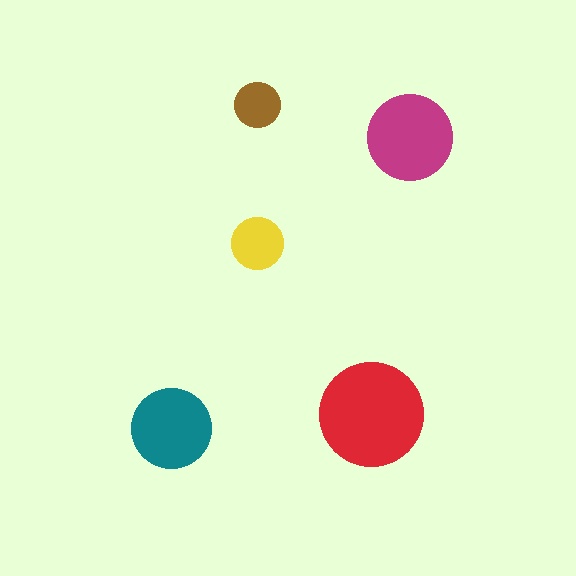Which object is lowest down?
The teal circle is bottommost.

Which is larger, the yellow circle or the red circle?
The red one.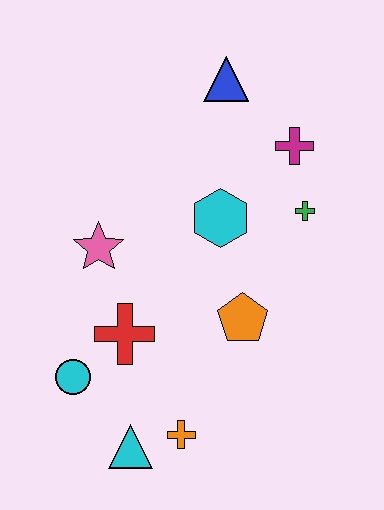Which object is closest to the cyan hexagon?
The green cross is closest to the cyan hexagon.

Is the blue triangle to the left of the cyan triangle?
No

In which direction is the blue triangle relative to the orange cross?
The blue triangle is above the orange cross.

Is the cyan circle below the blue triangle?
Yes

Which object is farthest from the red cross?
The blue triangle is farthest from the red cross.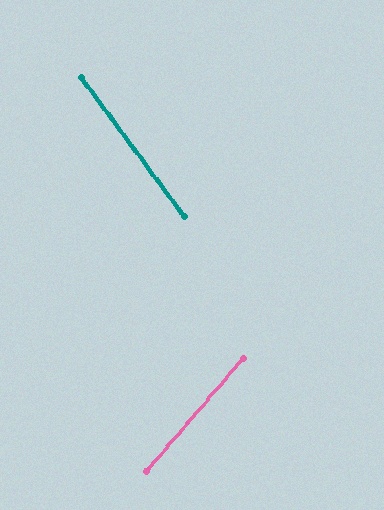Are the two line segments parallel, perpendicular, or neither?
Neither parallel nor perpendicular — they differ by about 77°.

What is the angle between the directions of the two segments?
Approximately 77 degrees.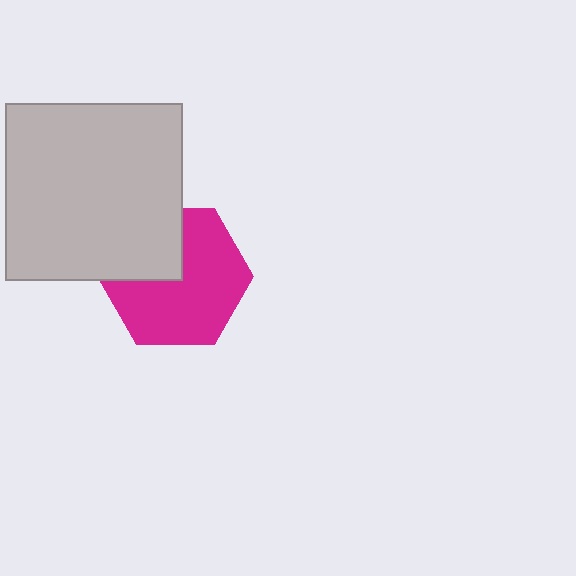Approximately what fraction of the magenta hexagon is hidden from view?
Roughly 31% of the magenta hexagon is hidden behind the light gray square.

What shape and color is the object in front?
The object in front is a light gray square.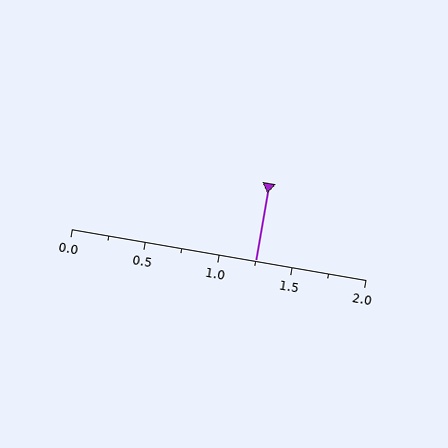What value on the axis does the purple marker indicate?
The marker indicates approximately 1.25.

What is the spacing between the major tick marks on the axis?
The major ticks are spaced 0.5 apart.